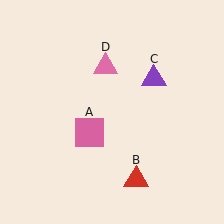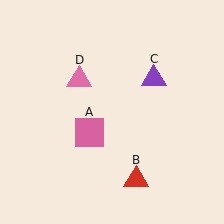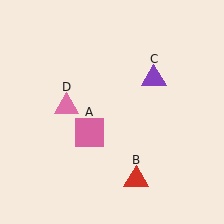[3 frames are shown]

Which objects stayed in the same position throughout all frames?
Pink square (object A) and red triangle (object B) and purple triangle (object C) remained stationary.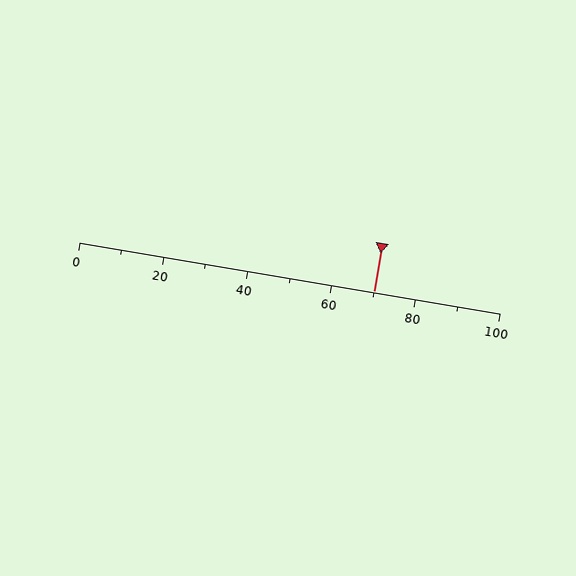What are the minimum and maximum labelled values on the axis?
The axis runs from 0 to 100.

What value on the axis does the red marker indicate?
The marker indicates approximately 70.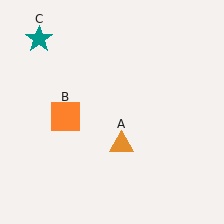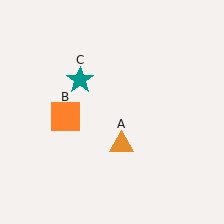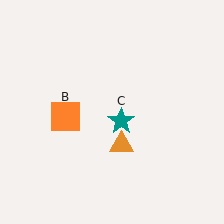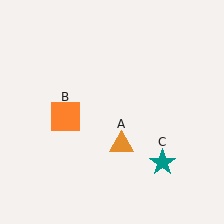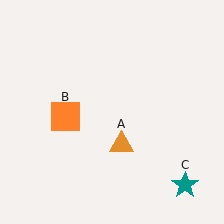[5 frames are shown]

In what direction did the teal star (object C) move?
The teal star (object C) moved down and to the right.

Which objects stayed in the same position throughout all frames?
Orange triangle (object A) and orange square (object B) remained stationary.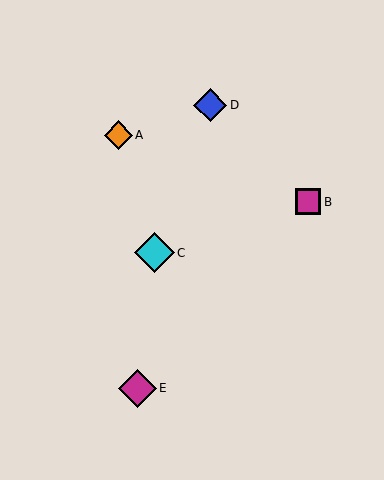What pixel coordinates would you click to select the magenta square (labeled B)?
Click at (308, 202) to select the magenta square B.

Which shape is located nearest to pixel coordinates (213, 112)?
The blue diamond (labeled D) at (210, 105) is nearest to that location.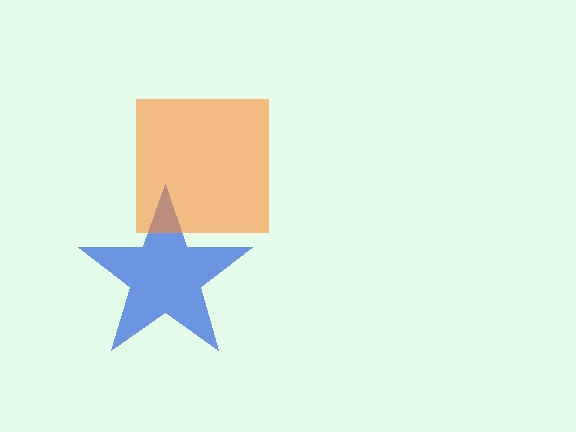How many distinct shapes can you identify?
There are 2 distinct shapes: a blue star, an orange square.